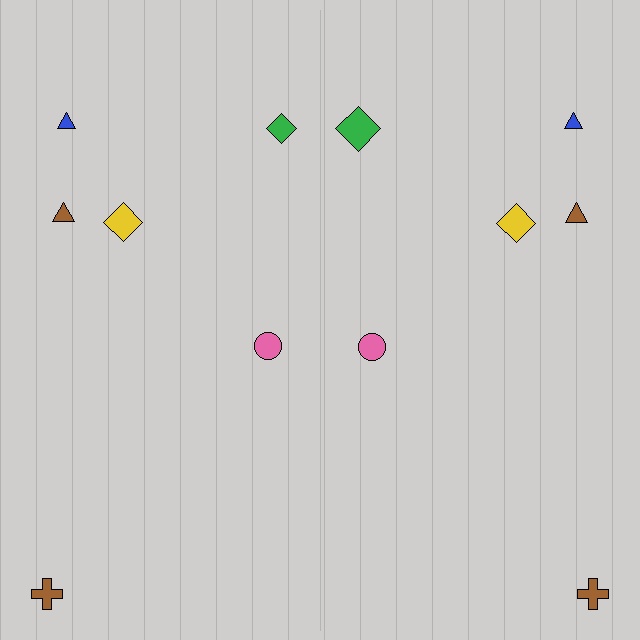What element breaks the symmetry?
The green diamond on the right side has a different size than its mirror counterpart.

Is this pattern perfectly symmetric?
No, the pattern is not perfectly symmetric. The green diamond on the right side has a different size than its mirror counterpart.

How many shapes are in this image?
There are 12 shapes in this image.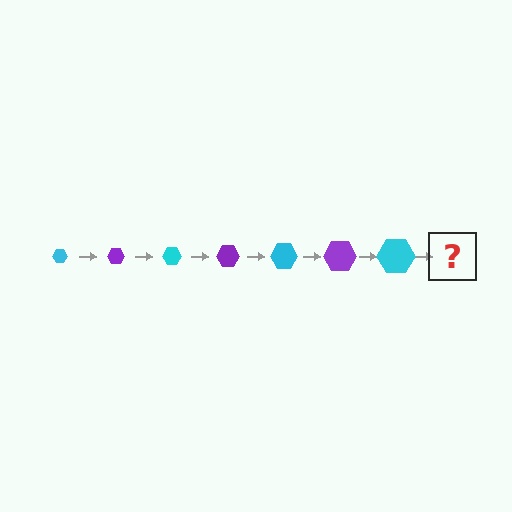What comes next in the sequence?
The next element should be a purple hexagon, larger than the previous one.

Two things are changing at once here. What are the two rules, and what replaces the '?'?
The two rules are that the hexagon grows larger each step and the color cycles through cyan and purple. The '?' should be a purple hexagon, larger than the previous one.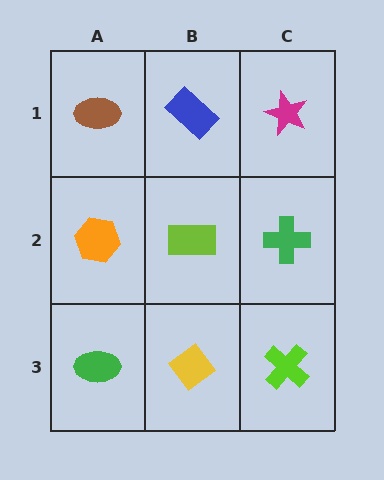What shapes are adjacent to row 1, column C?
A green cross (row 2, column C), a blue rectangle (row 1, column B).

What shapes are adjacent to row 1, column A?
An orange hexagon (row 2, column A), a blue rectangle (row 1, column B).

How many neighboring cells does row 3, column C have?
2.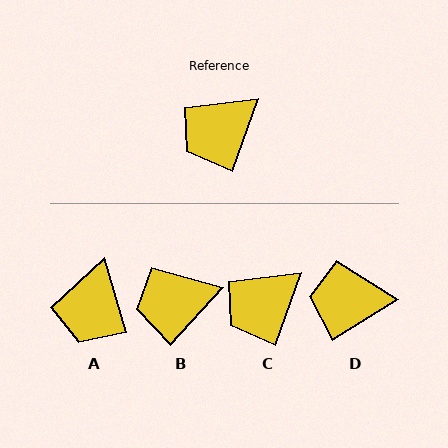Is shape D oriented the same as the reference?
No, it is off by about 39 degrees.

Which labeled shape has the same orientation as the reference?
C.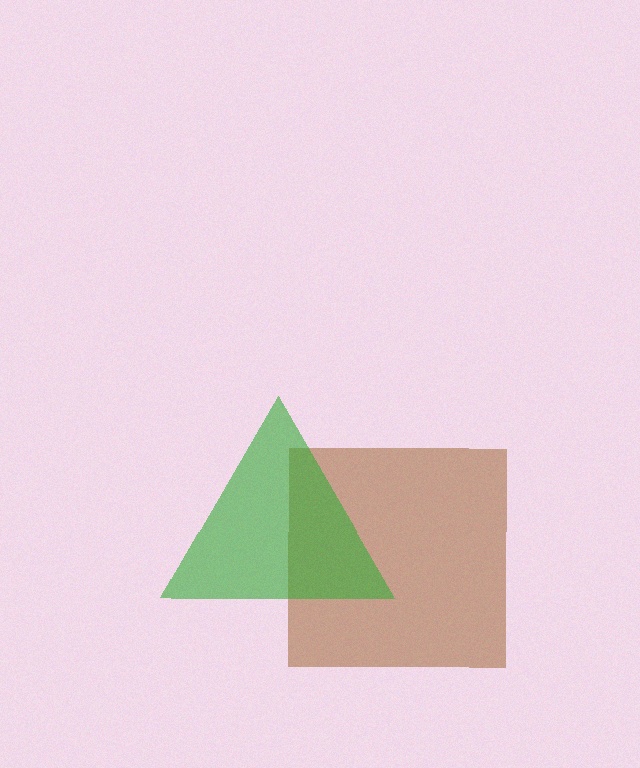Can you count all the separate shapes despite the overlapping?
Yes, there are 2 separate shapes.